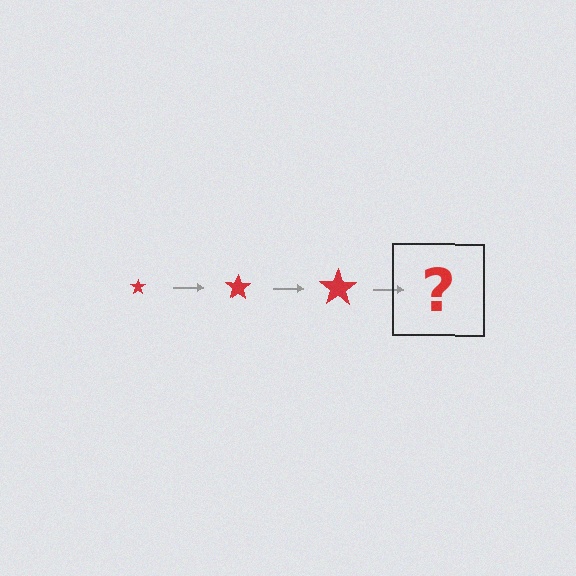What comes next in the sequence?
The next element should be a red star, larger than the previous one.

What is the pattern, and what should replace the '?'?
The pattern is that the star gets progressively larger each step. The '?' should be a red star, larger than the previous one.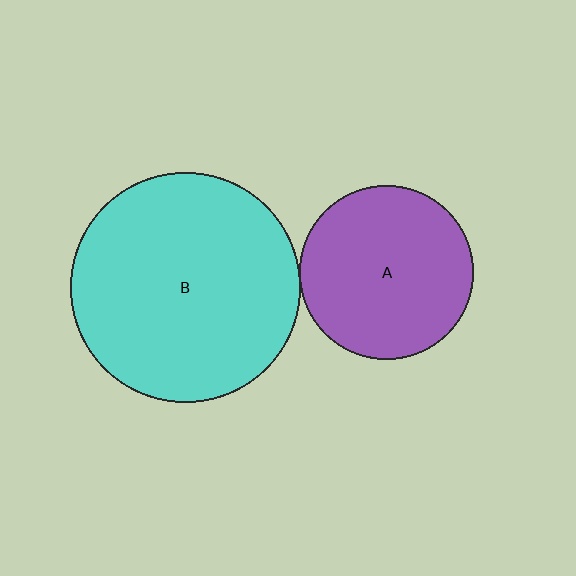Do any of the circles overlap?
No, none of the circles overlap.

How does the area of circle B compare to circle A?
Approximately 1.8 times.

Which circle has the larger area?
Circle B (cyan).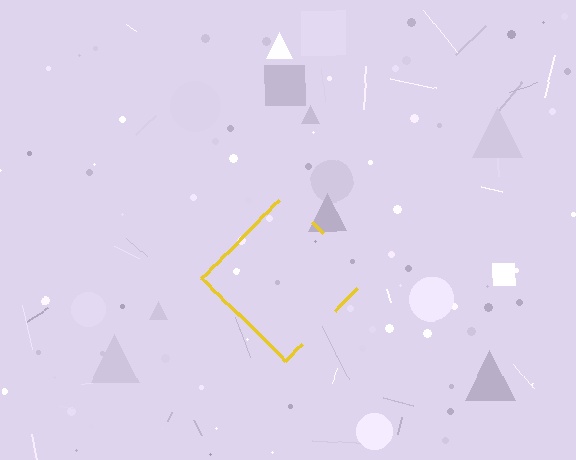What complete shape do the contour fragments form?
The contour fragments form a diamond.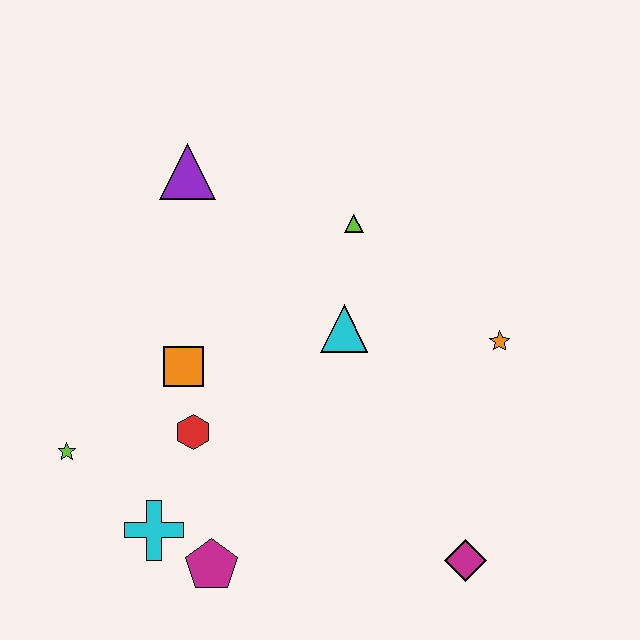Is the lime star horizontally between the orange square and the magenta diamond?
No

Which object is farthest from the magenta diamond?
The purple triangle is farthest from the magenta diamond.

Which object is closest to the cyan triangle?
The lime triangle is closest to the cyan triangle.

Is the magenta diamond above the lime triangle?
No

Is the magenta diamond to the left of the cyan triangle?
No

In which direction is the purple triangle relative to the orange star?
The purple triangle is to the left of the orange star.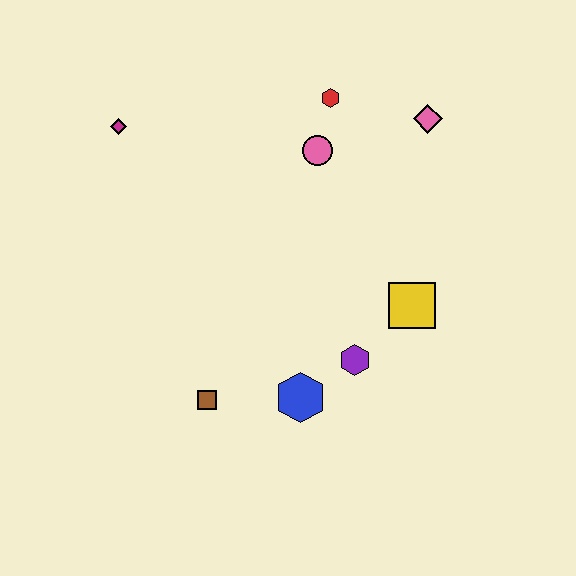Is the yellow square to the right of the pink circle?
Yes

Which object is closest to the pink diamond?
The red hexagon is closest to the pink diamond.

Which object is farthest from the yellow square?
The magenta diamond is farthest from the yellow square.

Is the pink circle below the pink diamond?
Yes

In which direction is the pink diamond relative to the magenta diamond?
The pink diamond is to the right of the magenta diamond.